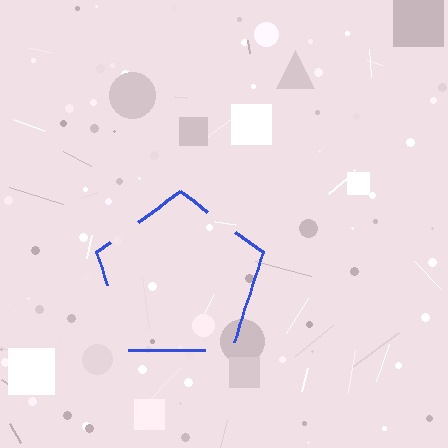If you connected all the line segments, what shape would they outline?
They would outline a pentagon.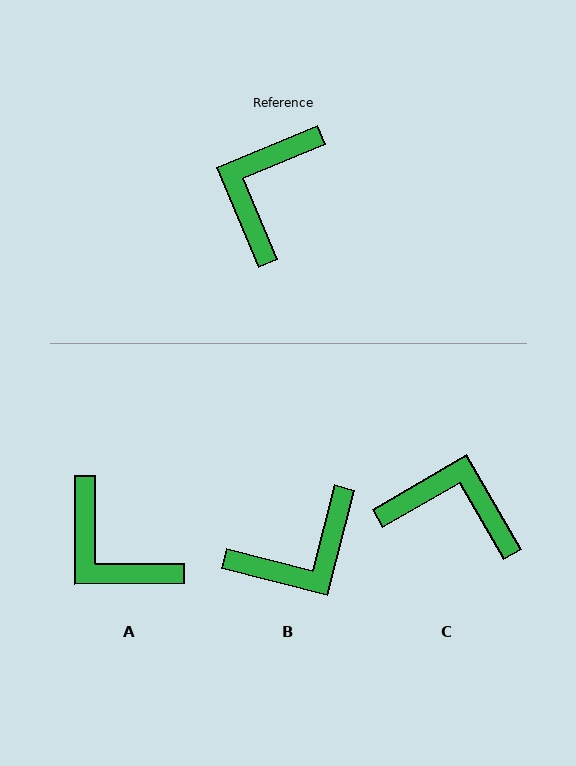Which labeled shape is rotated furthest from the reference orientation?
B, about 143 degrees away.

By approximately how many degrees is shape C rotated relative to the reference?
Approximately 83 degrees clockwise.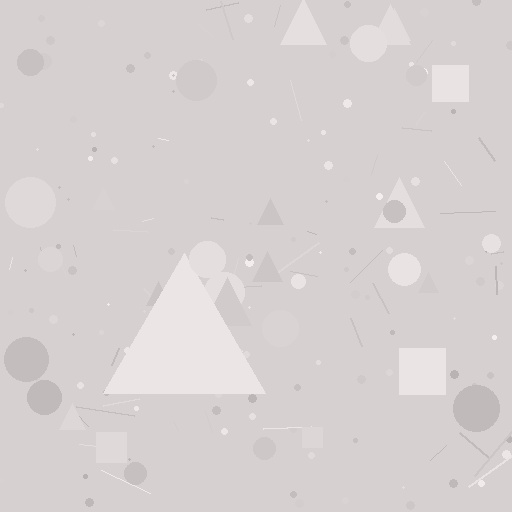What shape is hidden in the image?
A triangle is hidden in the image.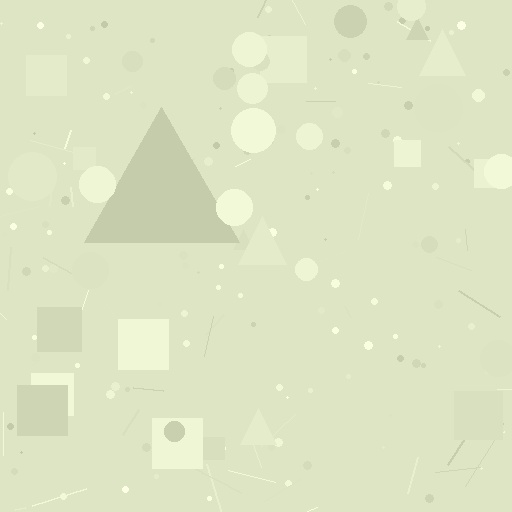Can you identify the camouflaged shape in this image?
The camouflaged shape is a triangle.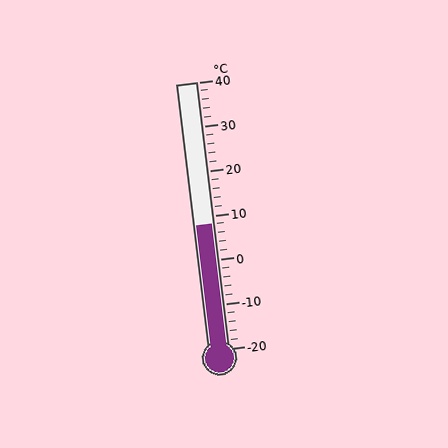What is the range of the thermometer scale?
The thermometer scale ranges from -20°C to 40°C.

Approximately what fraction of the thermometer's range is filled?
The thermometer is filled to approximately 45% of its range.